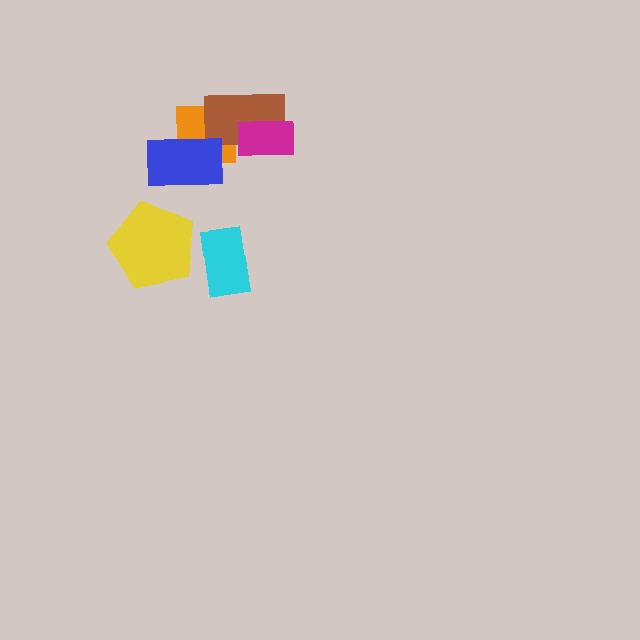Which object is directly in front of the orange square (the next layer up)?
The brown rectangle is directly in front of the orange square.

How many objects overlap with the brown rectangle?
2 objects overlap with the brown rectangle.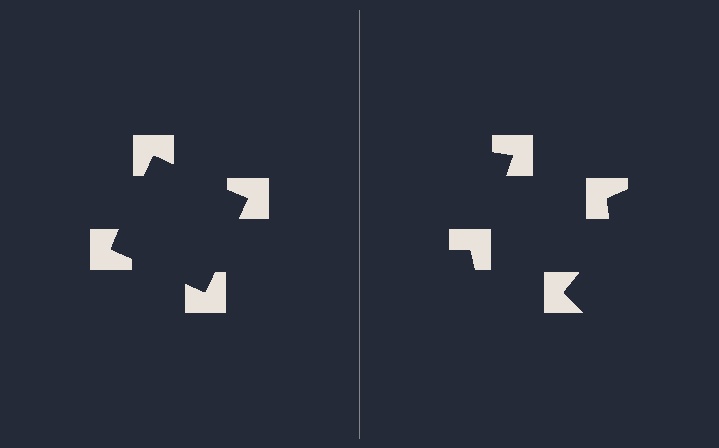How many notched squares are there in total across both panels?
8 — 4 on each side.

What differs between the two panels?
The notched squares are positioned identically on both sides; only the wedge orientations differ. On the left they align to a square; on the right they are misaligned.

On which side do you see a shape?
An illusory square appears on the left side. On the right side the wedge cuts are rotated, so no coherent shape forms.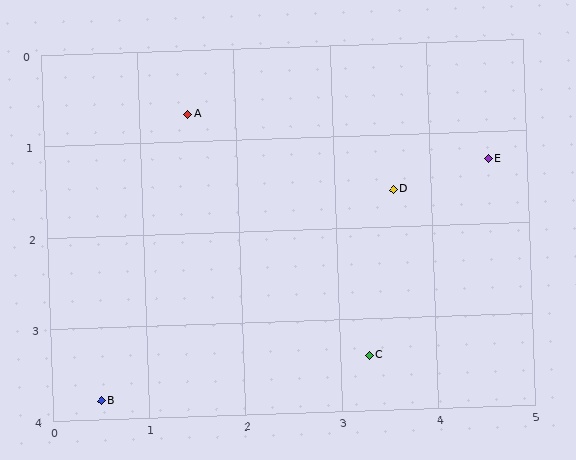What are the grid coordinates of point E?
Point E is at approximately (4.6, 1.3).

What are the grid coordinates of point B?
Point B is at approximately (0.5, 3.8).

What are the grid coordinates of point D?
Point D is at approximately (3.6, 1.6).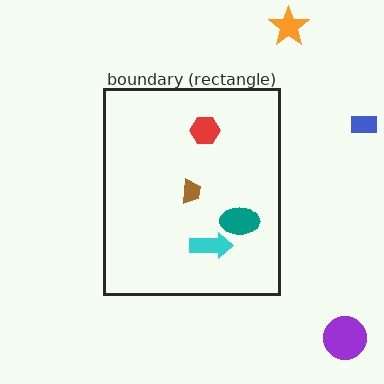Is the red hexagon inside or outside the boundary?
Inside.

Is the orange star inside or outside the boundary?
Outside.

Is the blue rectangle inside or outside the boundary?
Outside.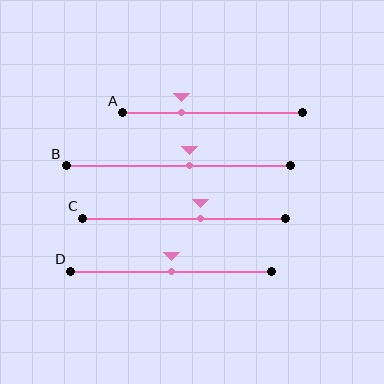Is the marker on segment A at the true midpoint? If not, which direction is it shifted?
No, the marker on segment A is shifted to the left by about 18% of the segment length.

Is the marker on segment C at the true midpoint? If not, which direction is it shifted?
No, the marker on segment C is shifted to the right by about 8% of the segment length.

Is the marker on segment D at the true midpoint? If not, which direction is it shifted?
Yes, the marker on segment D is at the true midpoint.